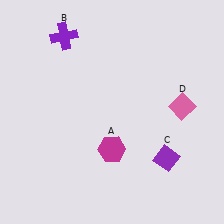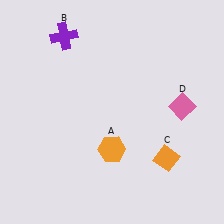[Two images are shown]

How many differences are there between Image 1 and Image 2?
There are 2 differences between the two images.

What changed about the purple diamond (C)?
In Image 1, C is purple. In Image 2, it changed to orange.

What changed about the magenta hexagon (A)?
In Image 1, A is magenta. In Image 2, it changed to orange.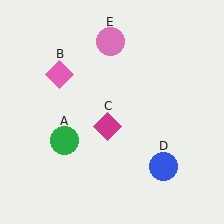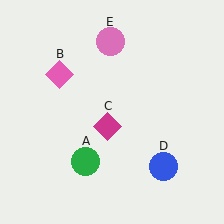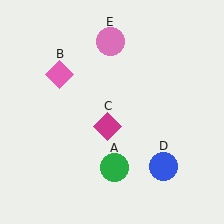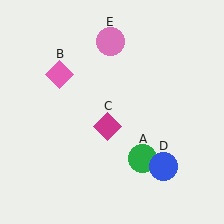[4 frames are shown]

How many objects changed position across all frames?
1 object changed position: green circle (object A).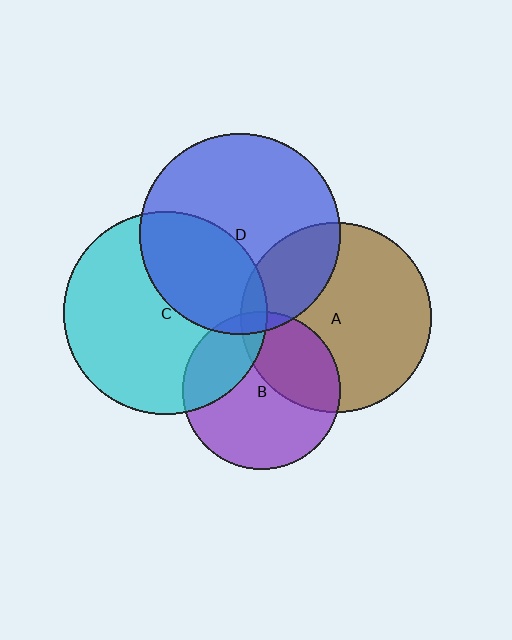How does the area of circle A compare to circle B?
Approximately 1.5 times.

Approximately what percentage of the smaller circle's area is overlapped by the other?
Approximately 25%.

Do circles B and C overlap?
Yes.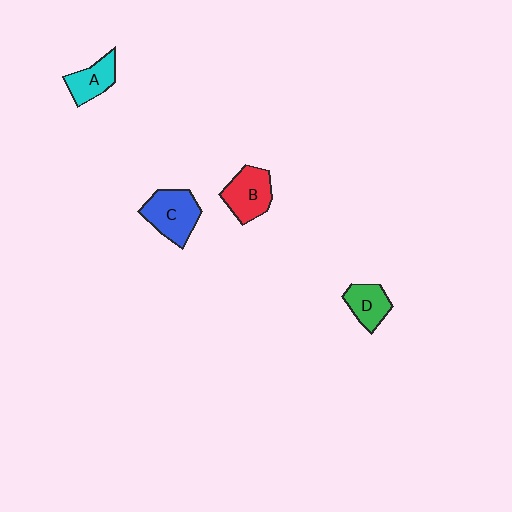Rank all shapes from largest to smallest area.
From largest to smallest: C (blue), B (red), D (green), A (cyan).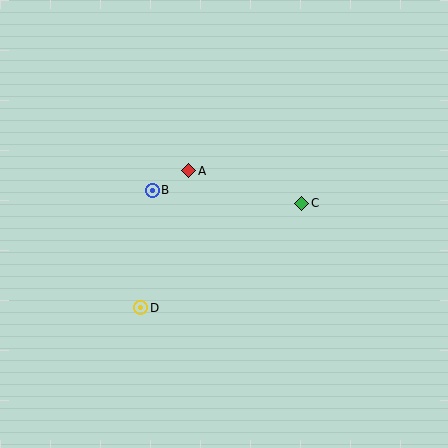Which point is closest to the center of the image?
Point A at (189, 171) is closest to the center.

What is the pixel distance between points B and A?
The distance between B and A is 41 pixels.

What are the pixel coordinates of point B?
Point B is at (152, 190).